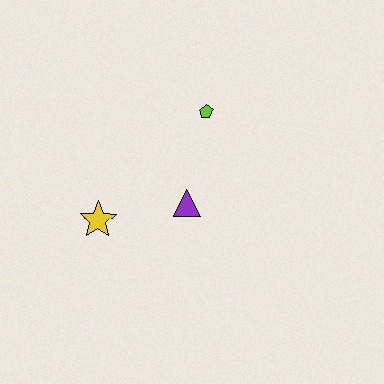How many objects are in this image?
There are 3 objects.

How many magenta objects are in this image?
There are no magenta objects.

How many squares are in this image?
There are no squares.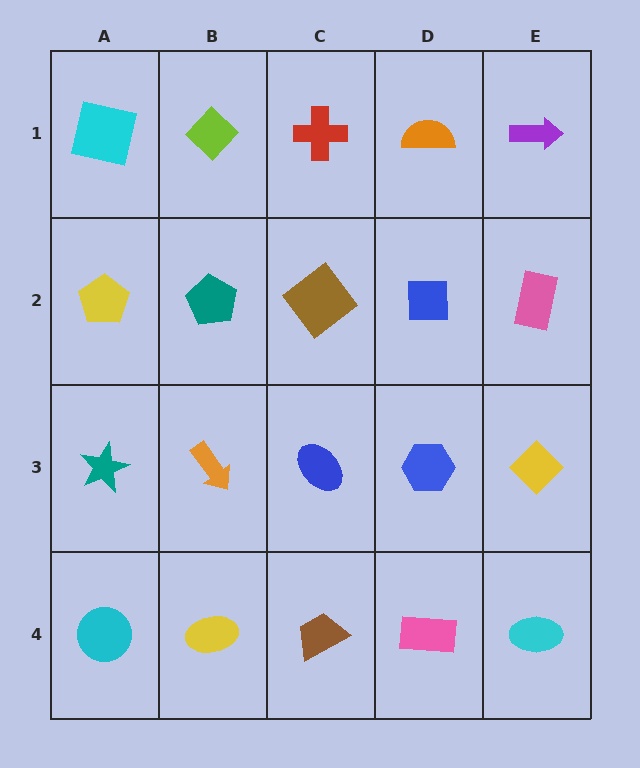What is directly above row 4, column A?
A teal star.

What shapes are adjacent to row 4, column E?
A yellow diamond (row 3, column E), a pink rectangle (row 4, column D).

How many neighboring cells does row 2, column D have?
4.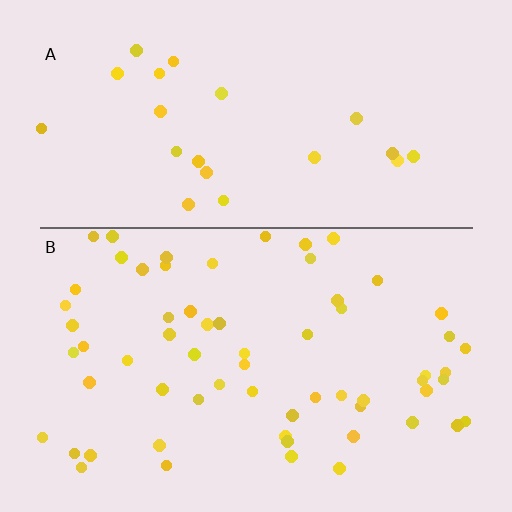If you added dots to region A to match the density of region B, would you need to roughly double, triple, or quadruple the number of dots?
Approximately triple.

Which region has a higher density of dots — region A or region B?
B (the bottom).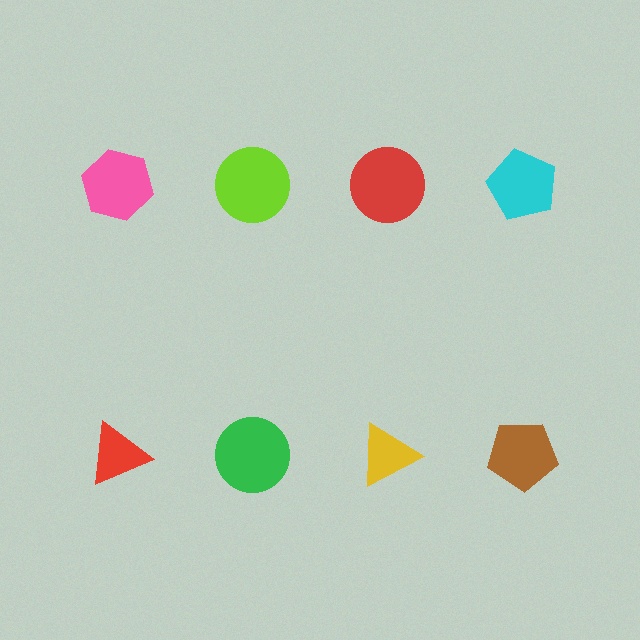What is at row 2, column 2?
A green circle.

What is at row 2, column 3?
A yellow triangle.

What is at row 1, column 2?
A lime circle.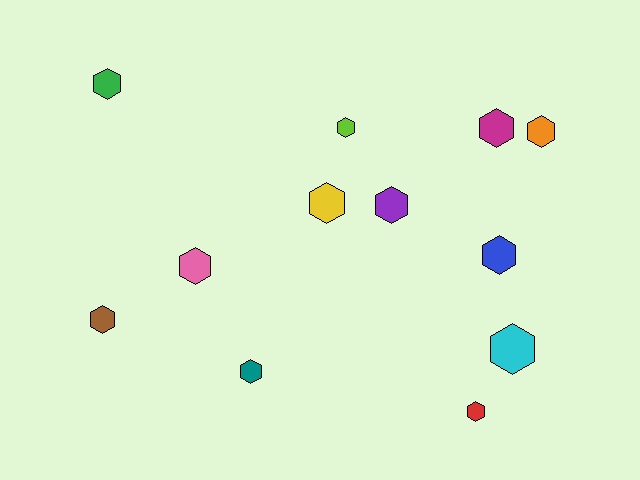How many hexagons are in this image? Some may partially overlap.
There are 12 hexagons.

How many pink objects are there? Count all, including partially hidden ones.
There is 1 pink object.